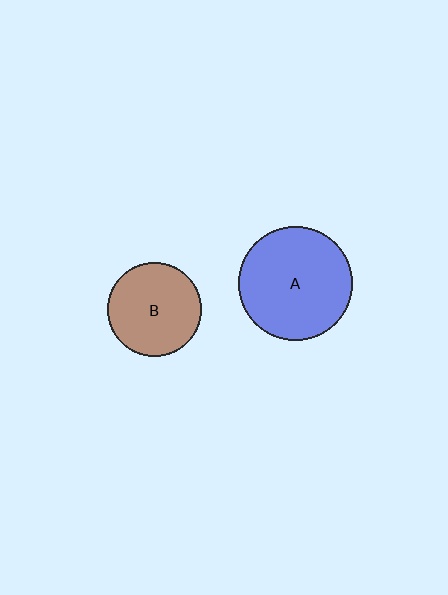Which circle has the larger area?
Circle A (blue).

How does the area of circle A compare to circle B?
Approximately 1.5 times.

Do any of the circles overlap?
No, none of the circles overlap.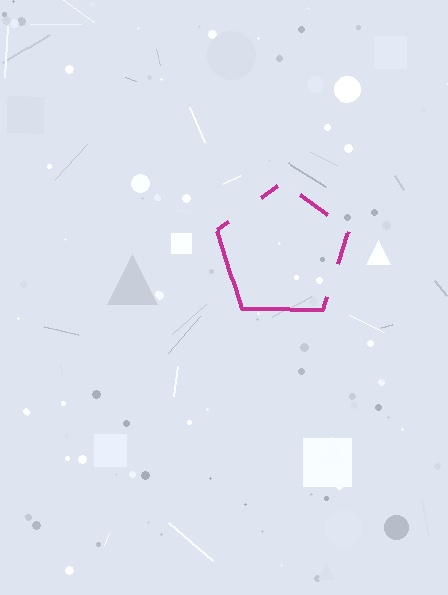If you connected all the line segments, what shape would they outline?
They would outline a pentagon.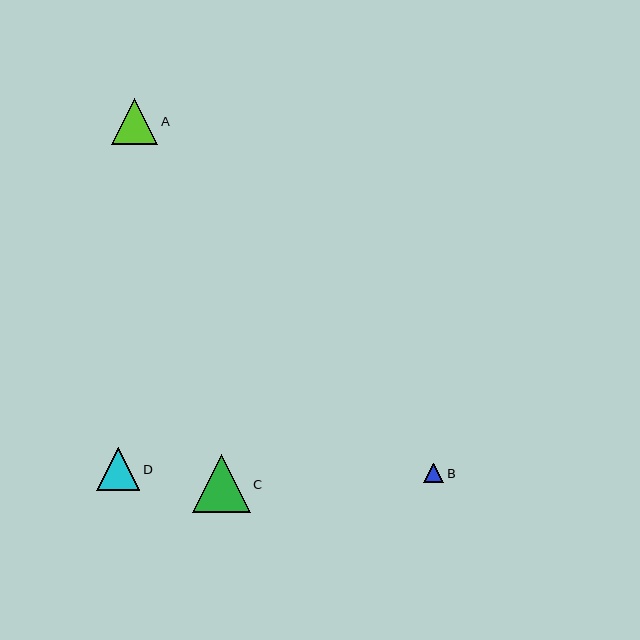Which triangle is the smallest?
Triangle B is the smallest with a size of approximately 20 pixels.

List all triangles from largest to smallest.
From largest to smallest: C, A, D, B.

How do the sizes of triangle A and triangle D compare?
Triangle A and triangle D are approximately the same size.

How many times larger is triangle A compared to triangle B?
Triangle A is approximately 2.3 times the size of triangle B.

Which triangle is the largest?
Triangle C is the largest with a size of approximately 58 pixels.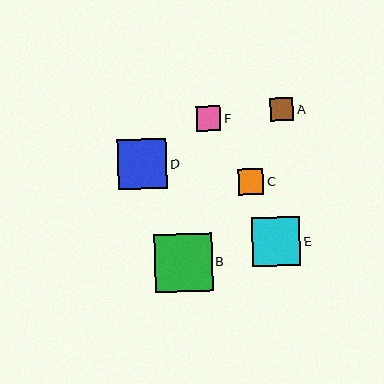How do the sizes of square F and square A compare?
Square F and square A are approximately the same size.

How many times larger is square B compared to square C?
Square B is approximately 2.3 times the size of square C.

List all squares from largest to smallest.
From largest to smallest: B, D, E, C, F, A.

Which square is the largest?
Square B is the largest with a size of approximately 58 pixels.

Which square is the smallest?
Square A is the smallest with a size of approximately 23 pixels.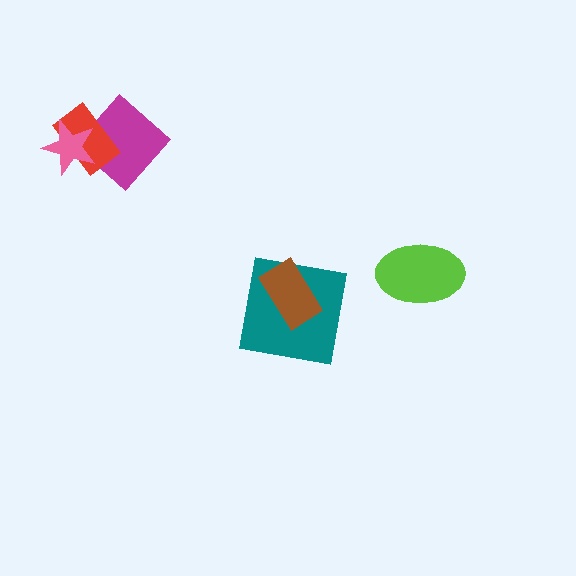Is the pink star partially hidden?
No, no other shape covers it.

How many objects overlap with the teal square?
1 object overlaps with the teal square.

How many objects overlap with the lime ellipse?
0 objects overlap with the lime ellipse.